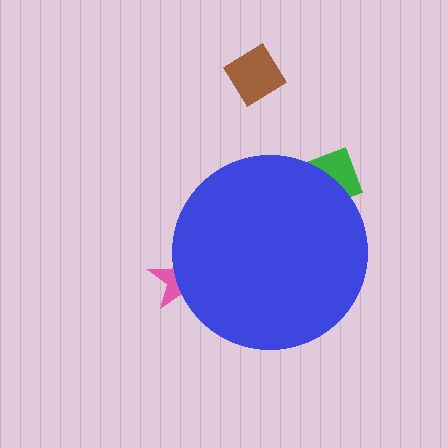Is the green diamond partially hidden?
Yes, the green diamond is partially hidden behind the blue circle.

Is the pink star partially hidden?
Yes, the pink star is partially hidden behind the blue circle.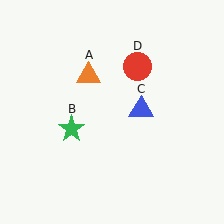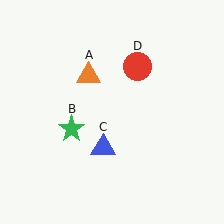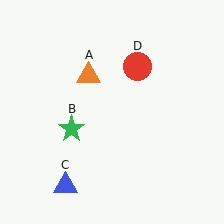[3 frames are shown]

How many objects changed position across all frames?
1 object changed position: blue triangle (object C).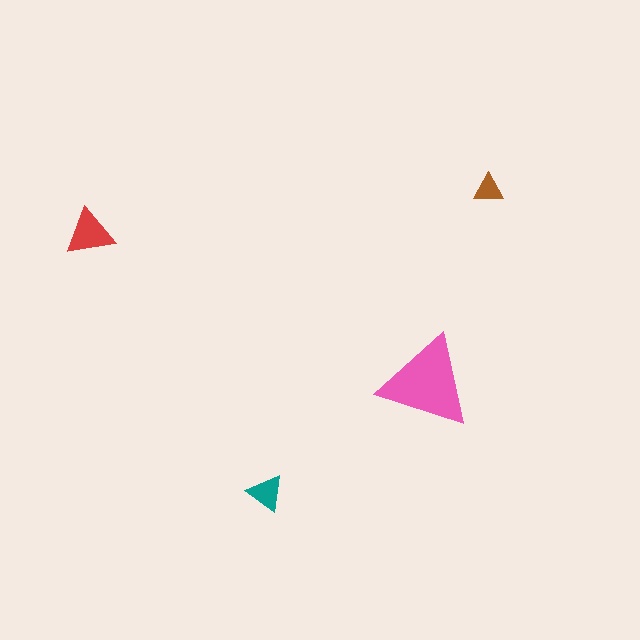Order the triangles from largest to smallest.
the pink one, the red one, the teal one, the brown one.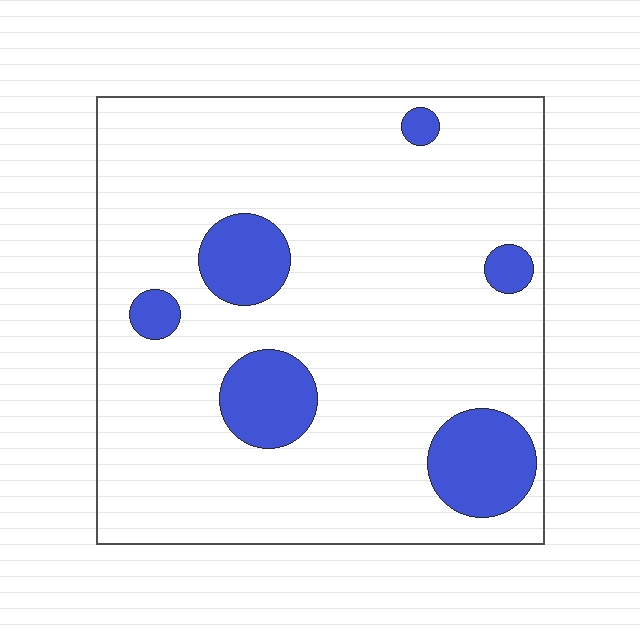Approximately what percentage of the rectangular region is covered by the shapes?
Approximately 15%.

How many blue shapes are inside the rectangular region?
6.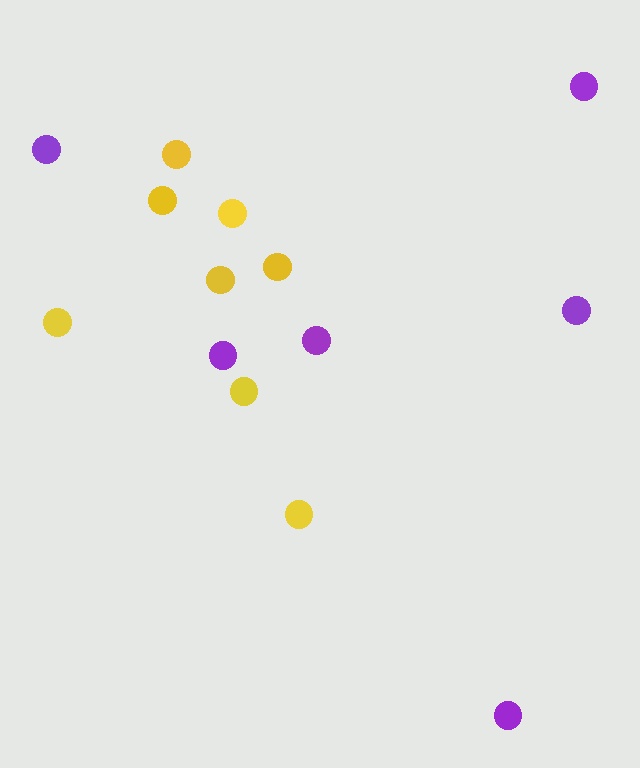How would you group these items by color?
There are 2 groups: one group of yellow circles (8) and one group of purple circles (6).